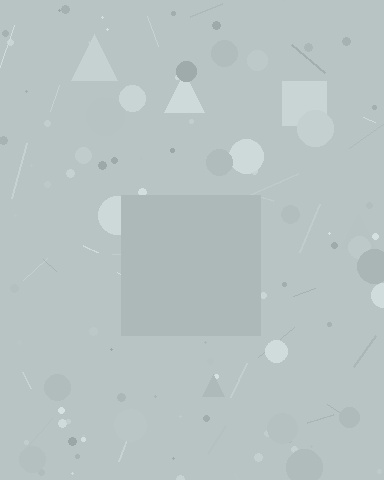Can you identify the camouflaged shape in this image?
The camouflaged shape is a square.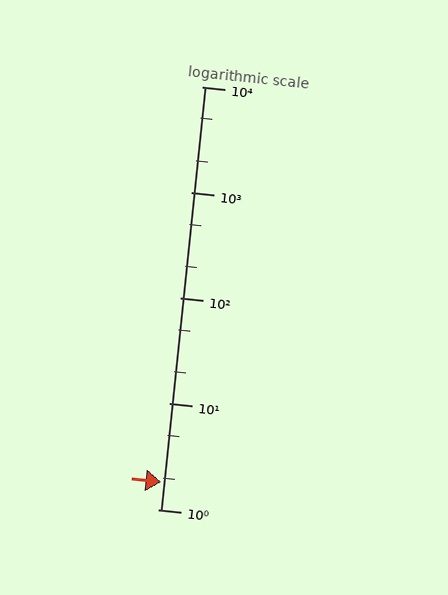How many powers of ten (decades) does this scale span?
The scale spans 4 decades, from 1 to 10000.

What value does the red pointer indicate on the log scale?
The pointer indicates approximately 1.8.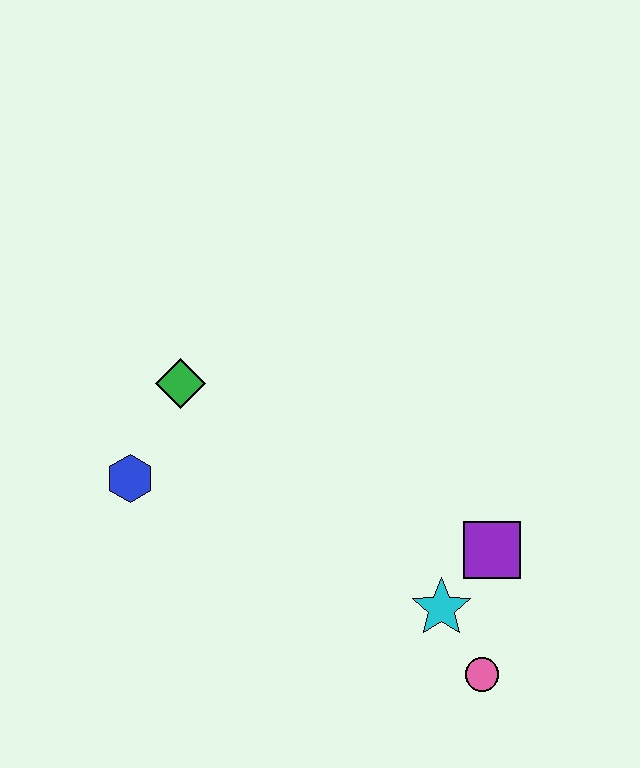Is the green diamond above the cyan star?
Yes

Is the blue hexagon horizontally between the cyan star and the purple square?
No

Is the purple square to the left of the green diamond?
No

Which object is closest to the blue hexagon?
The green diamond is closest to the blue hexagon.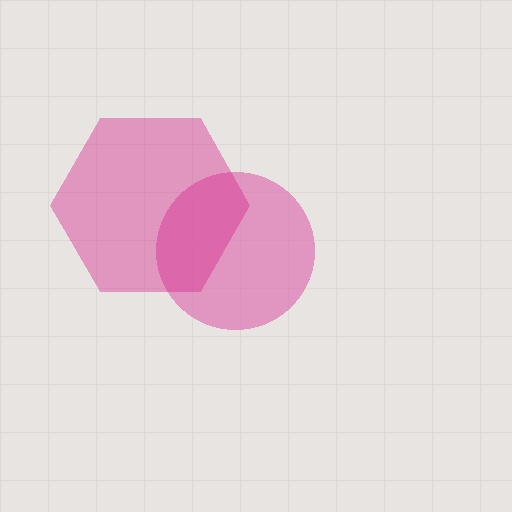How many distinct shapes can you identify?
There are 2 distinct shapes: a pink circle, a magenta hexagon.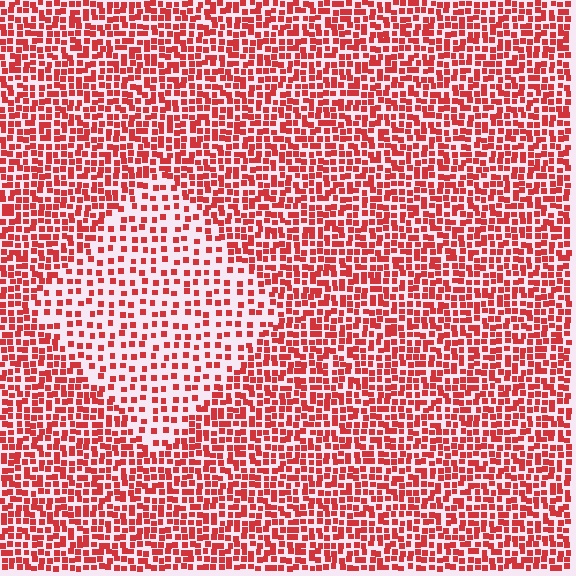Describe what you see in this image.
The image contains small red elements arranged at two different densities. A diamond-shaped region is visible where the elements are less densely packed than the surrounding area.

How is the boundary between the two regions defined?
The boundary is defined by a change in element density (approximately 2.0x ratio). All elements are the same color, size, and shape.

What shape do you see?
I see a diamond.